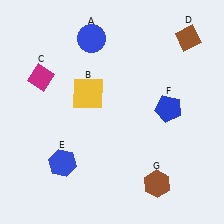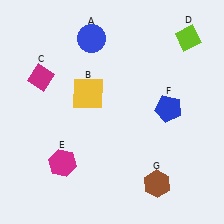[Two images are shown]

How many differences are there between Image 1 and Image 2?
There are 2 differences between the two images.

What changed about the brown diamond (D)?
In Image 1, D is brown. In Image 2, it changed to lime.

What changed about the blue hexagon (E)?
In Image 1, E is blue. In Image 2, it changed to magenta.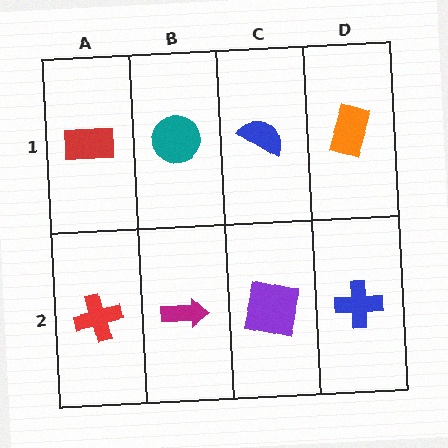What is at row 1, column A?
A red rectangle.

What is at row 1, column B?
A teal circle.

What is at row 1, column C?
A blue semicircle.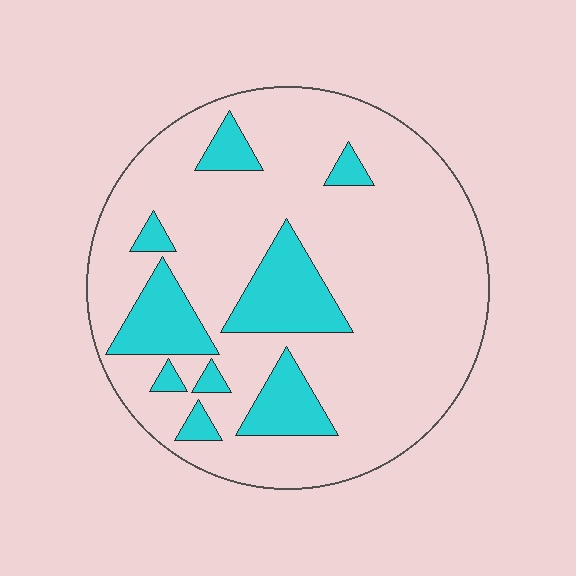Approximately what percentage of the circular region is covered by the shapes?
Approximately 20%.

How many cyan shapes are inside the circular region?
9.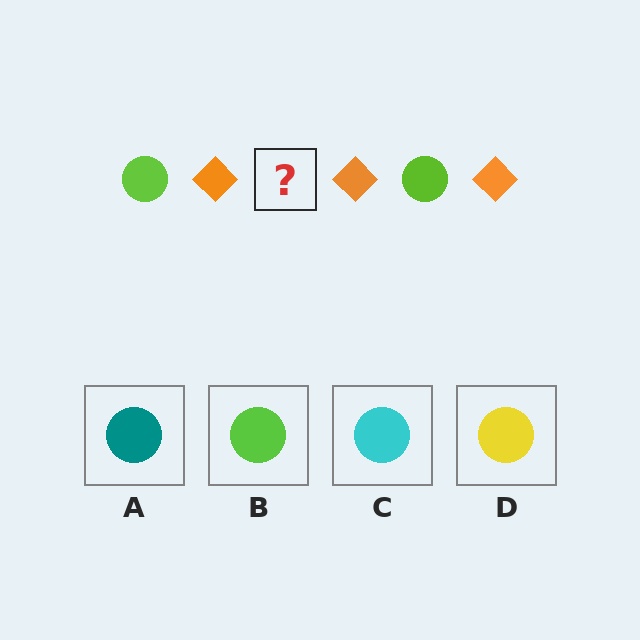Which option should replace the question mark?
Option B.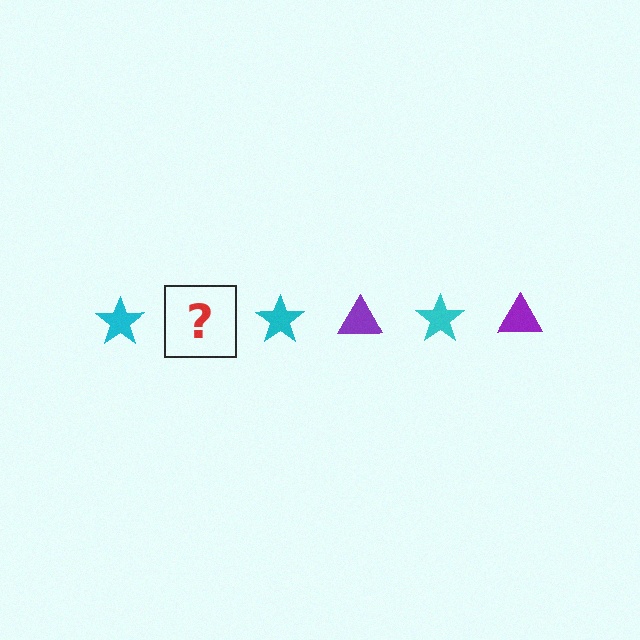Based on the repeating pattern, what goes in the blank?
The blank should be a purple triangle.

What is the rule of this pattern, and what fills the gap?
The rule is that the pattern alternates between cyan star and purple triangle. The gap should be filled with a purple triangle.